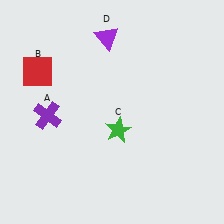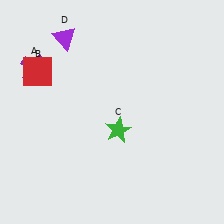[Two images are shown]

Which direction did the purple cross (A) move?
The purple cross (A) moved up.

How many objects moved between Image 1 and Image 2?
2 objects moved between the two images.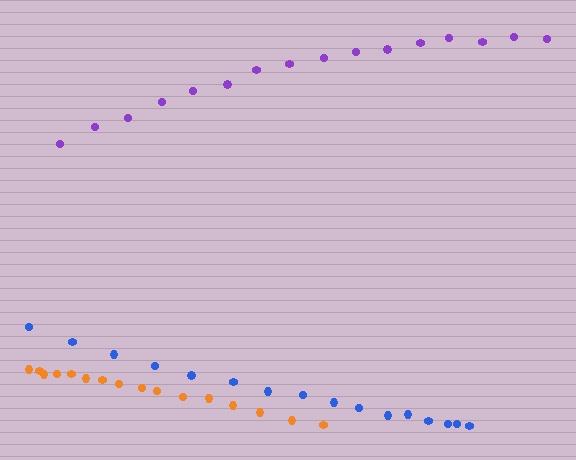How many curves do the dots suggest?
There are 3 distinct paths.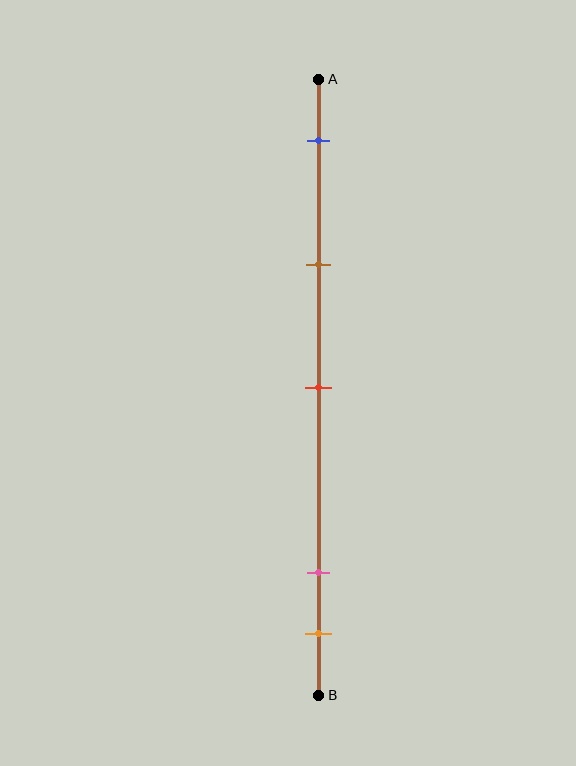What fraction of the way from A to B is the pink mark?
The pink mark is approximately 80% (0.8) of the way from A to B.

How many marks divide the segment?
There are 5 marks dividing the segment.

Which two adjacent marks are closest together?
The pink and orange marks are the closest adjacent pair.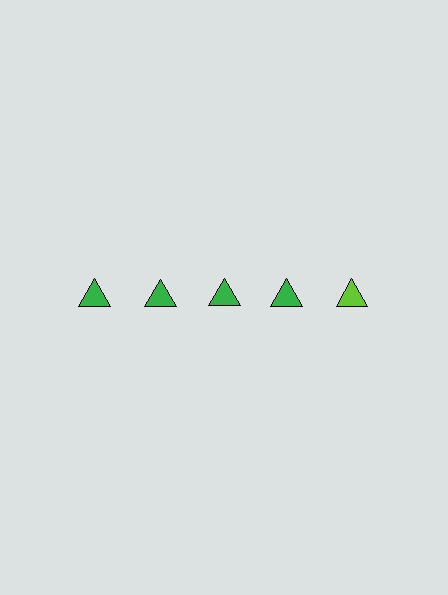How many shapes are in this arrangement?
There are 5 shapes arranged in a grid pattern.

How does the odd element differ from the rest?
It has a different color: lime instead of green.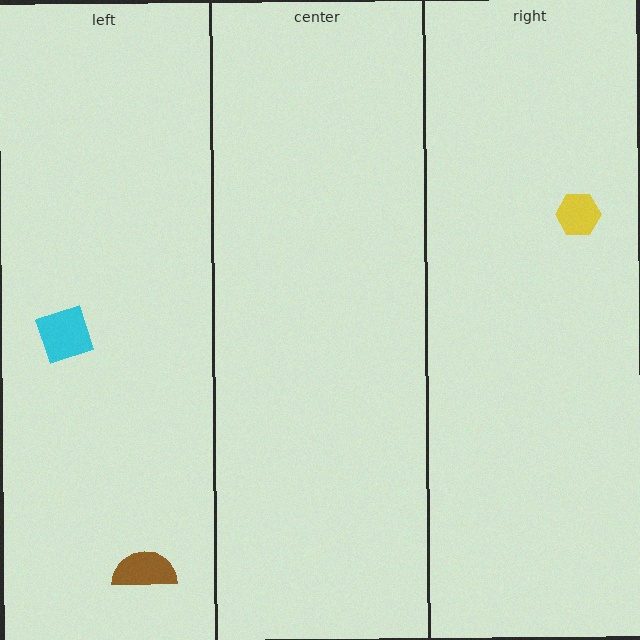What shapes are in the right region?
The yellow hexagon.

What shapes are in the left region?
The brown semicircle, the cyan square.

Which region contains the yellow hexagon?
The right region.